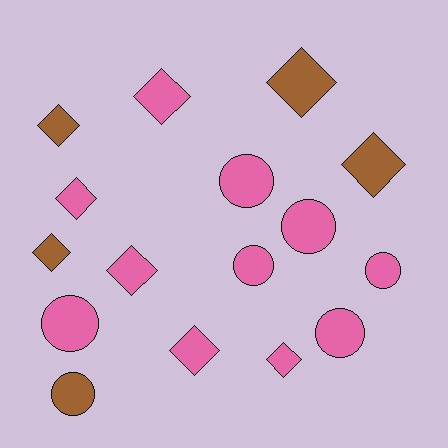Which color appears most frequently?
Pink, with 11 objects.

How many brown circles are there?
There is 1 brown circle.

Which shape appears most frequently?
Diamond, with 9 objects.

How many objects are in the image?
There are 16 objects.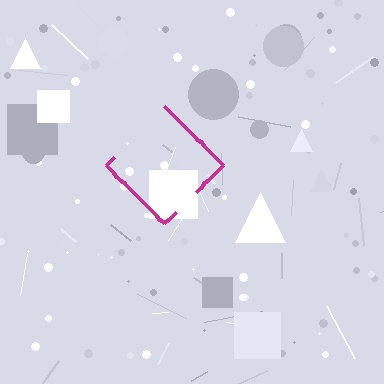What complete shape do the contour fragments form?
The contour fragments form a diamond.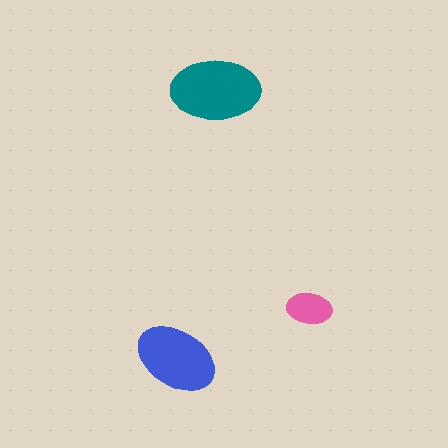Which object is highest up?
The teal ellipse is topmost.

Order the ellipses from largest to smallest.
the teal one, the blue one, the pink one.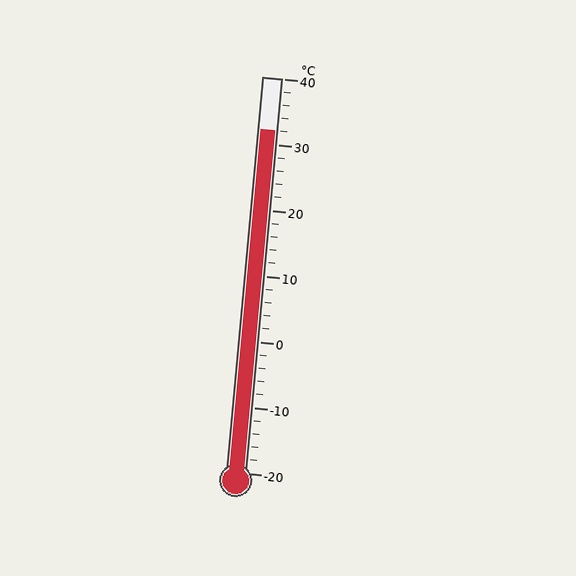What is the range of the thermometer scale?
The thermometer scale ranges from -20°C to 40°C.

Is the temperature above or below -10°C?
The temperature is above -10°C.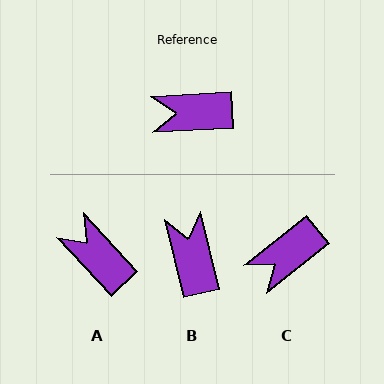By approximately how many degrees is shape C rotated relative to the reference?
Approximately 36 degrees counter-clockwise.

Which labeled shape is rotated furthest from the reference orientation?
B, about 80 degrees away.